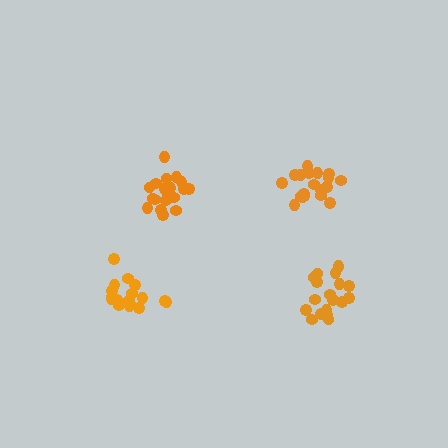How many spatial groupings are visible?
There are 4 spatial groupings.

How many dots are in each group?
Group 1: 19 dots, Group 2: 17 dots, Group 3: 21 dots, Group 4: 19 dots (76 total).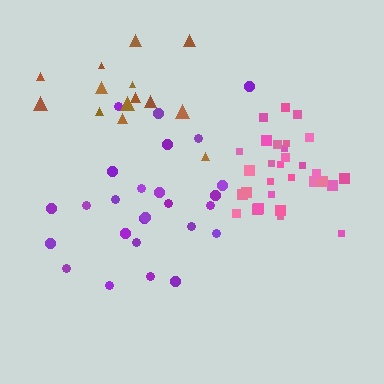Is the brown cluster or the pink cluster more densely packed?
Pink.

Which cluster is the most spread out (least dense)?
Brown.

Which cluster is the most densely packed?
Pink.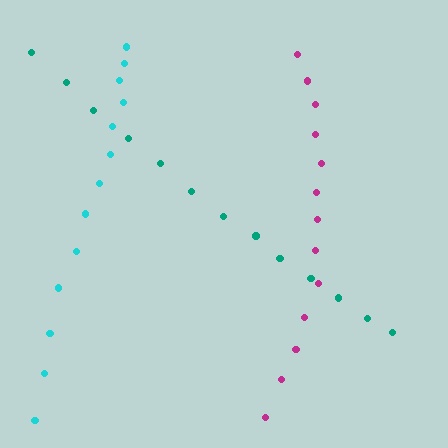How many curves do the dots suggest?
There are 3 distinct paths.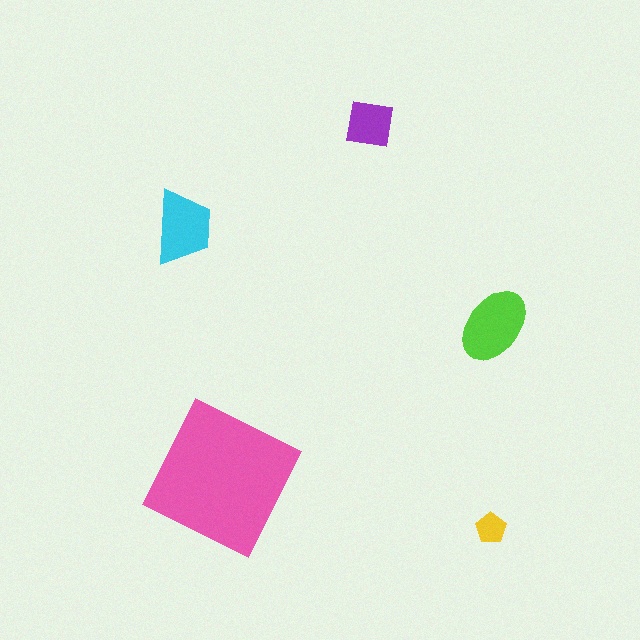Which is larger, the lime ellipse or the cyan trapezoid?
The lime ellipse.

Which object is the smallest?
The yellow pentagon.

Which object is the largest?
The pink square.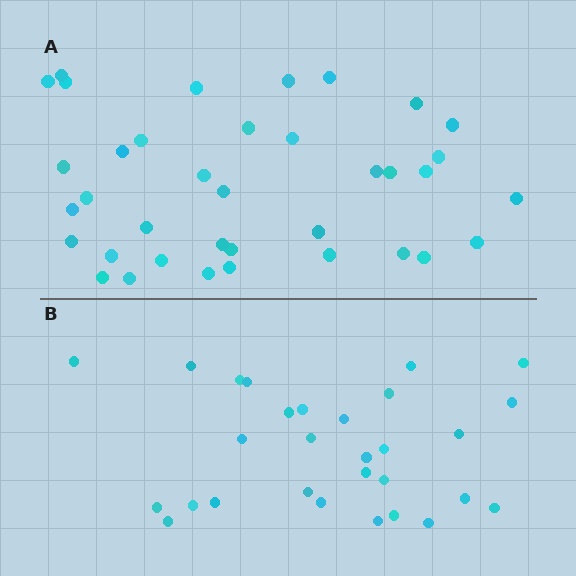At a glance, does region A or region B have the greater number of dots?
Region A (the top region) has more dots.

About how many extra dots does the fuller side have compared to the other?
Region A has roughly 8 or so more dots than region B.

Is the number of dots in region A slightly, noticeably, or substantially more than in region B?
Region A has noticeably more, but not dramatically so. The ratio is roughly 1.3 to 1.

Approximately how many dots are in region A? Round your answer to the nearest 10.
About 40 dots. (The exact count is 37, which rounds to 40.)